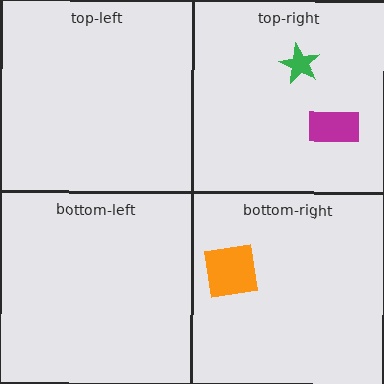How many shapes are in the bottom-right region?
1.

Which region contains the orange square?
The bottom-right region.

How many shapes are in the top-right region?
2.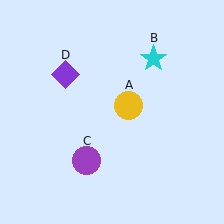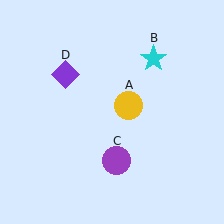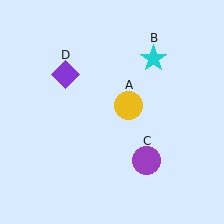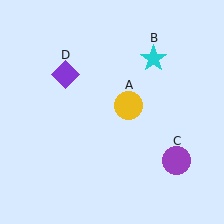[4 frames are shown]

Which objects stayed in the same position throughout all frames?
Yellow circle (object A) and cyan star (object B) and purple diamond (object D) remained stationary.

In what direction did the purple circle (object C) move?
The purple circle (object C) moved right.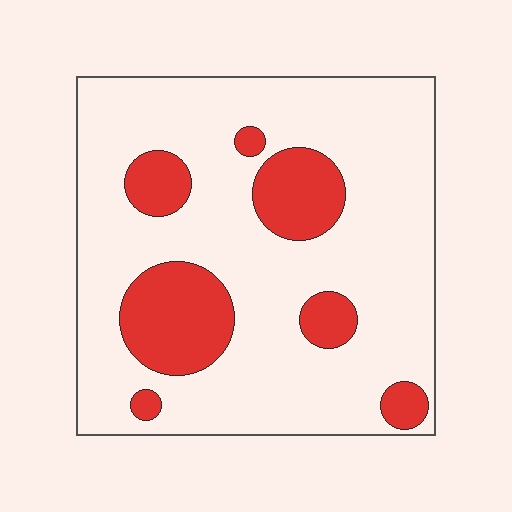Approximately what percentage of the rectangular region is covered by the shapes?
Approximately 20%.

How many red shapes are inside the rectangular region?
7.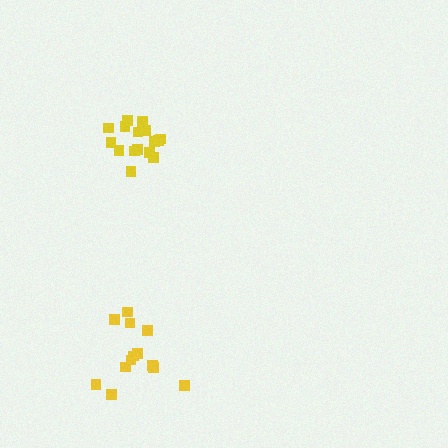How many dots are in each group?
Group 1: 17 dots, Group 2: 13 dots (30 total).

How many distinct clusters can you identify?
There are 2 distinct clusters.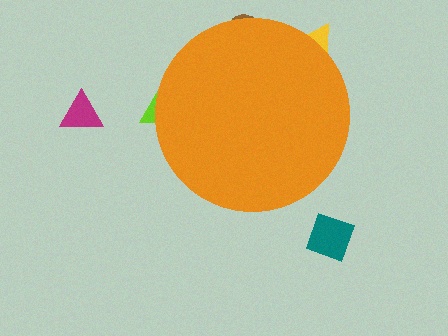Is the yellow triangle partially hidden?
Yes, the yellow triangle is partially hidden behind the orange circle.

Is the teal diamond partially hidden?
No, the teal diamond is fully visible.